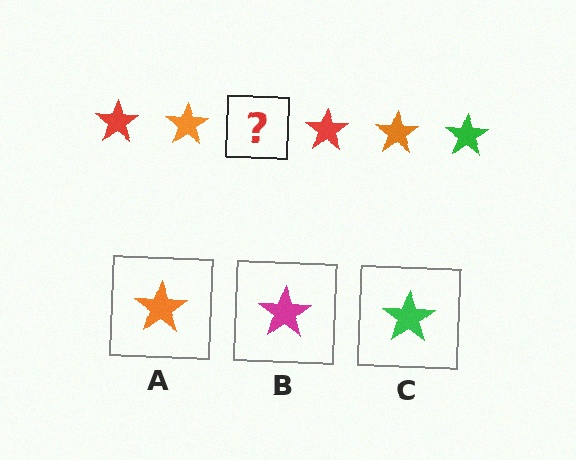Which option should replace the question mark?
Option C.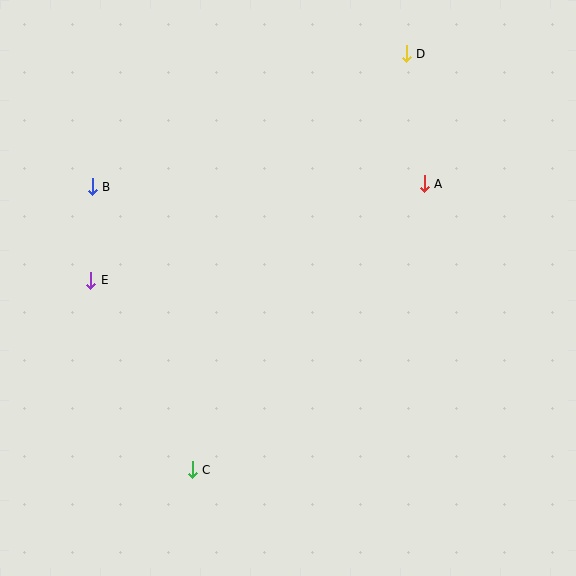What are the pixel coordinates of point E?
Point E is at (91, 280).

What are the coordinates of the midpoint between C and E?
The midpoint between C and E is at (142, 375).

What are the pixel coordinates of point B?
Point B is at (92, 187).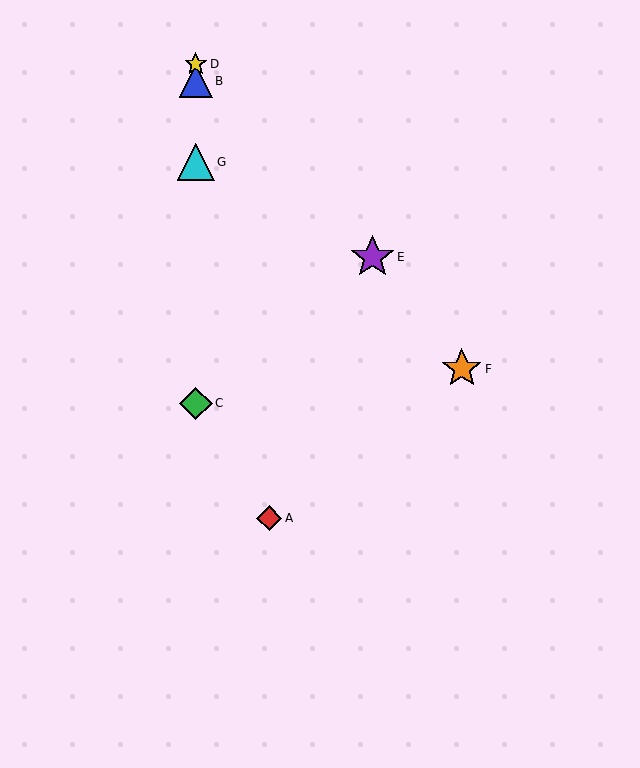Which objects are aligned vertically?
Objects B, C, D, G are aligned vertically.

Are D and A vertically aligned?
No, D is at x≈196 and A is at x≈269.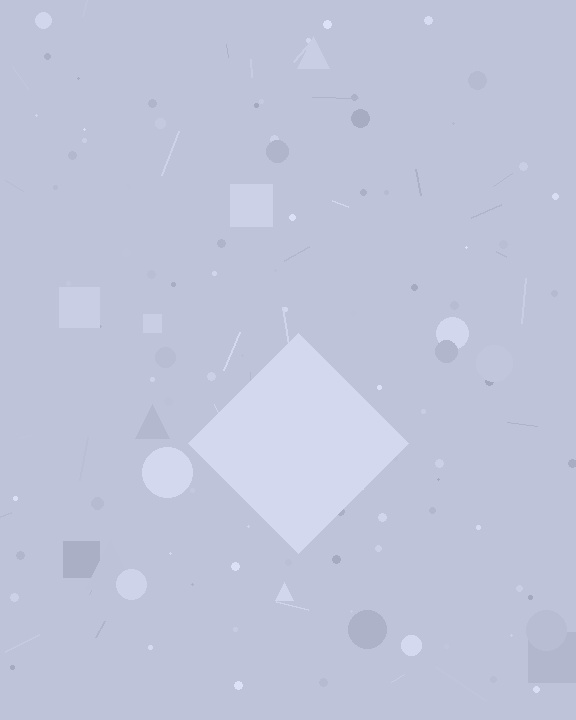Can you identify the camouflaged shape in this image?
The camouflaged shape is a diamond.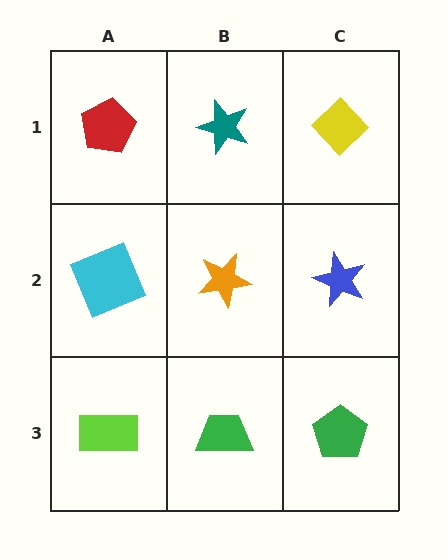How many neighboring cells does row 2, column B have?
4.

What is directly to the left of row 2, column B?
A cyan square.